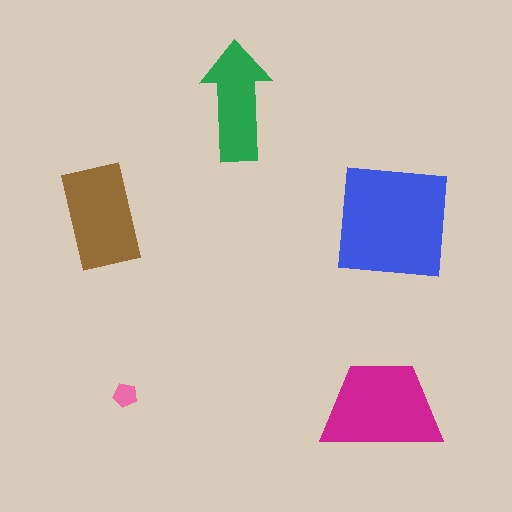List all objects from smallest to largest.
The pink pentagon, the green arrow, the brown rectangle, the magenta trapezoid, the blue square.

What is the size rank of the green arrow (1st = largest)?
4th.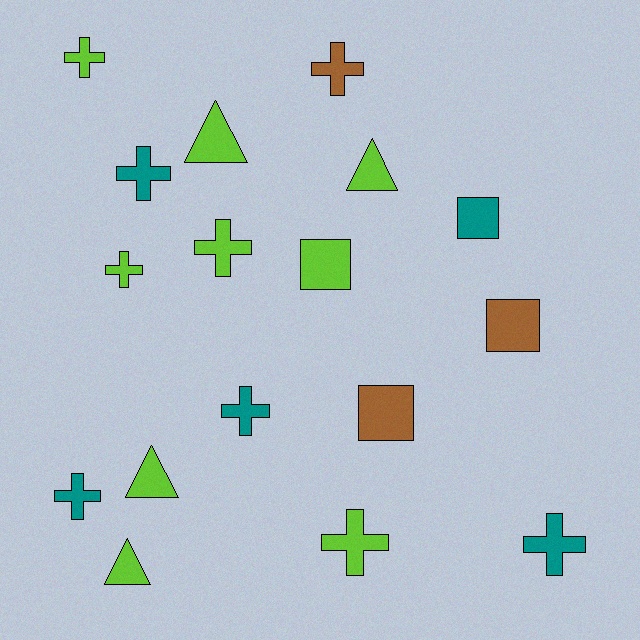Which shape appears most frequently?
Cross, with 9 objects.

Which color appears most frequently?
Lime, with 9 objects.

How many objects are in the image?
There are 17 objects.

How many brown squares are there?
There are 2 brown squares.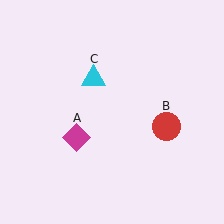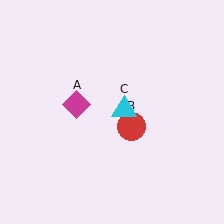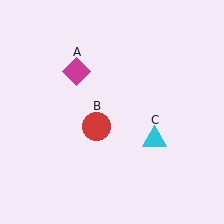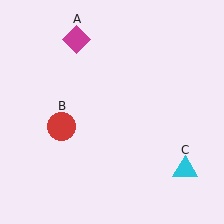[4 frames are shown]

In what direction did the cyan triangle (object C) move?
The cyan triangle (object C) moved down and to the right.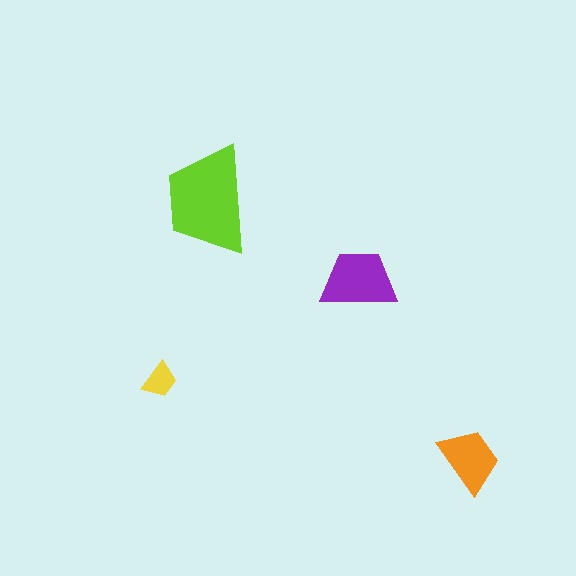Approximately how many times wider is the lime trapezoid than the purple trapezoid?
About 1.5 times wider.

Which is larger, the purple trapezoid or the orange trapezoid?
The purple one.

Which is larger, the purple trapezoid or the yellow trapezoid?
The purple one.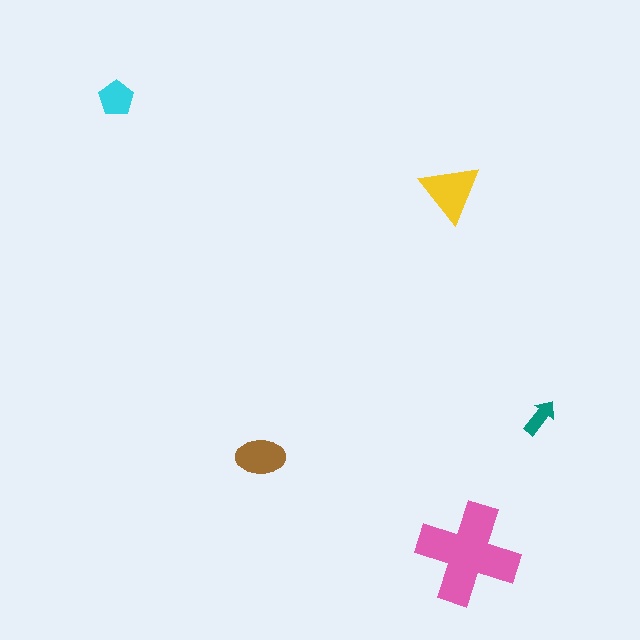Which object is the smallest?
The teal arrow.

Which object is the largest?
The pink cross.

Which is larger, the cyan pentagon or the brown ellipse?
The brown ellipse.